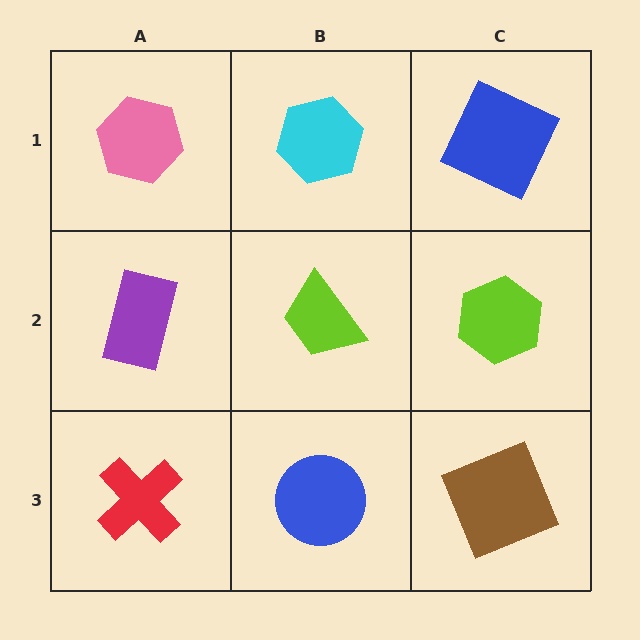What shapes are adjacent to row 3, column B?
A lime trapezoid (row 2, column B), a red cross (row 3, column A), a brown square (row 3, column C).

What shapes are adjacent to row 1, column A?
A purple rectangle (row 2, column A), a cyan hexagon (row 1, column B).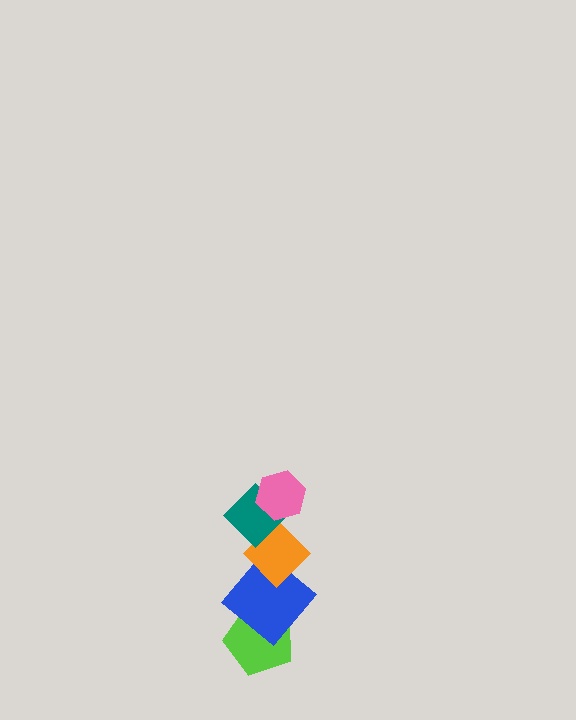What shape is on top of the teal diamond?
The pink hexagon is on top of the teal diamond.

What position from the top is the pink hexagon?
The pink hexagon is 1st from the top.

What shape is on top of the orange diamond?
The teal diamond is on top of the orange diamond.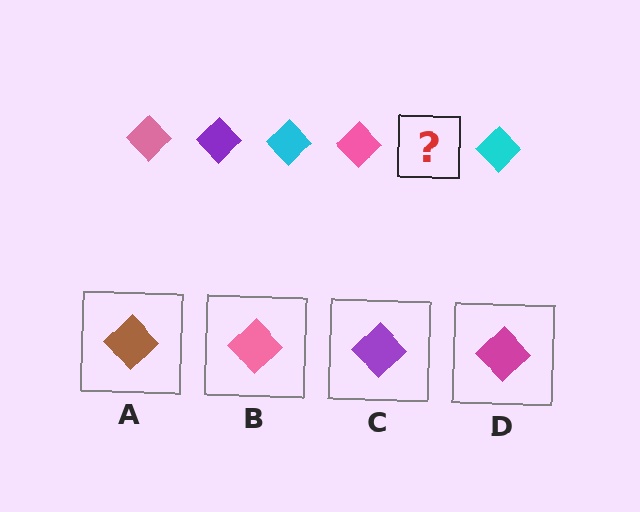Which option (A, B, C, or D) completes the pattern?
C.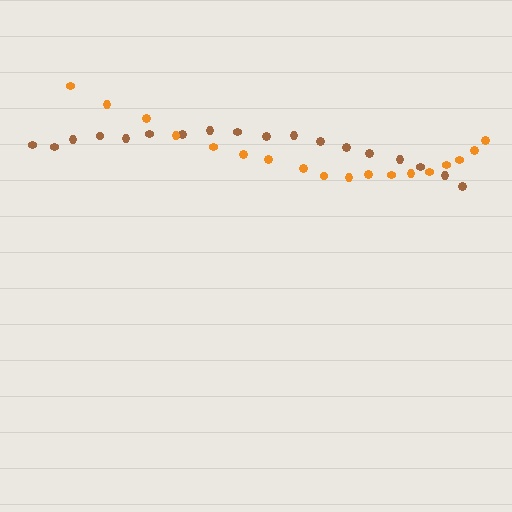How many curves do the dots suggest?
There are 2 distinct paths.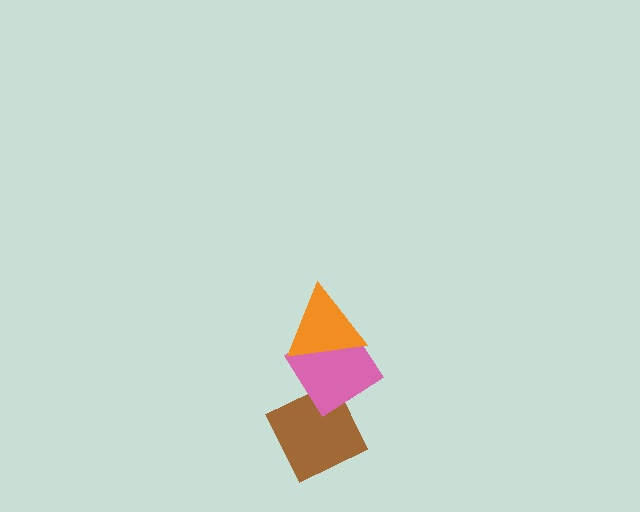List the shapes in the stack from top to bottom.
From top to bottom: the orange triangle, the pink diamond, the brown diamond.